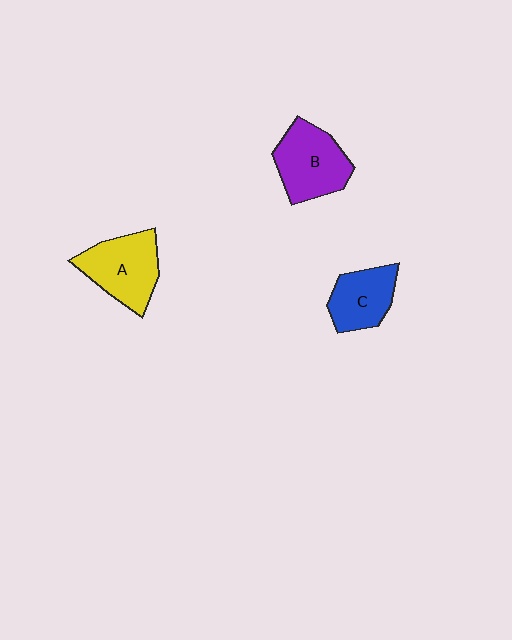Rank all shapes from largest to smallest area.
From largest to smallest: A (yellow), B (purple), C (blue).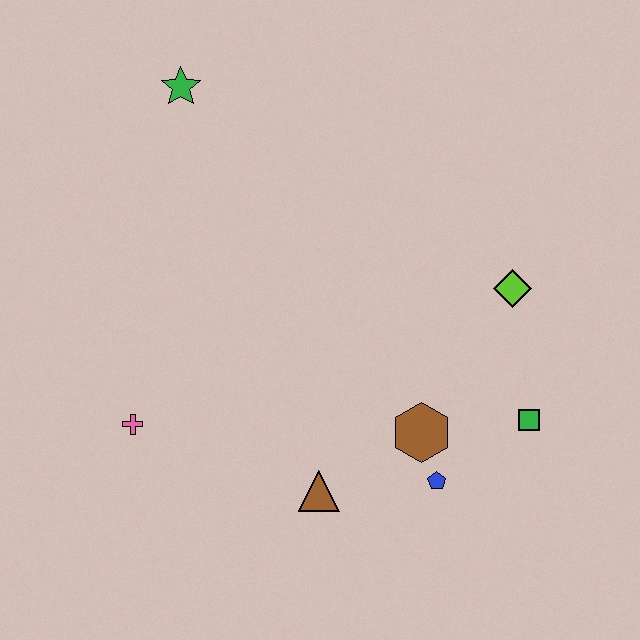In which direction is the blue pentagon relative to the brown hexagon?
The blue pentagon is below the brown hexagon.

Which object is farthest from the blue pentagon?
The green star is farthest from the blue pentagon.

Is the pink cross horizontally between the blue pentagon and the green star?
No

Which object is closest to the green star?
The pink cross is closest to the green star.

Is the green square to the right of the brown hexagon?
Yes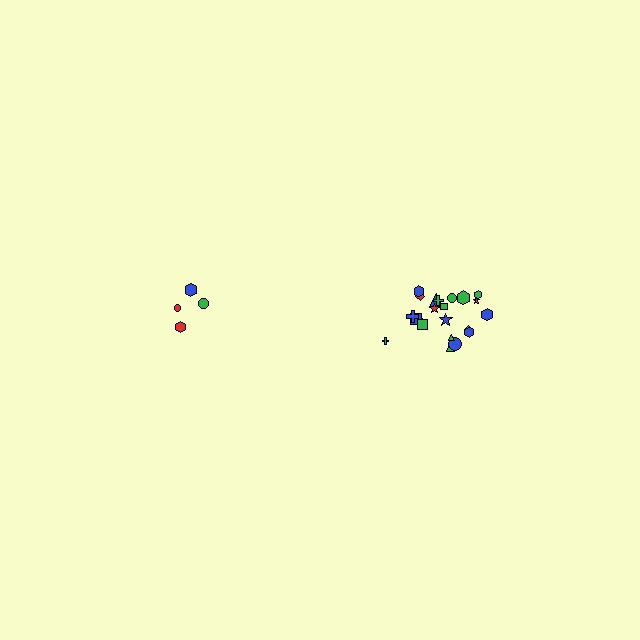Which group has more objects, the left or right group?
The right group.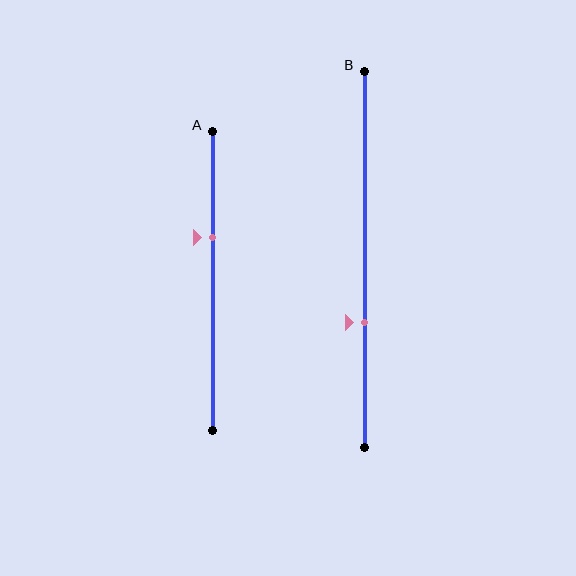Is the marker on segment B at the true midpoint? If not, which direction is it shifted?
No, the marker on segment B is shifted downward by about 17% of the segment length.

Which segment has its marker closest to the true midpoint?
Segment A has its marker closest to the true midpoint.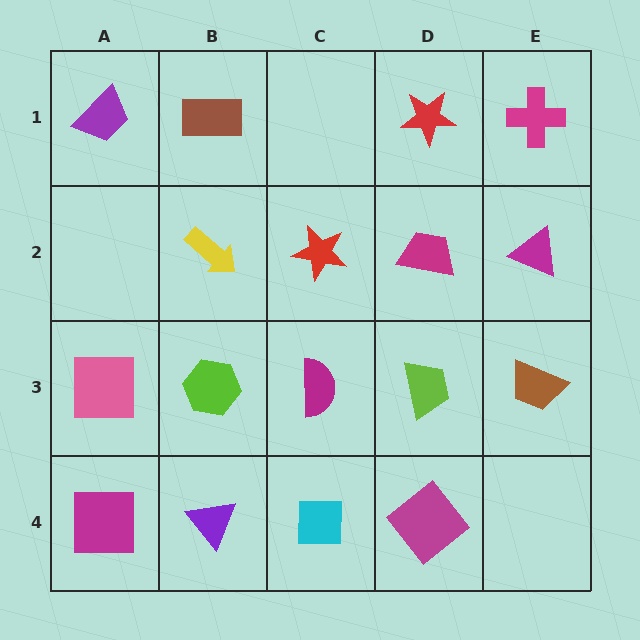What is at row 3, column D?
A lime trapezoid.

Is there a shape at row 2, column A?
No, that cell is empty.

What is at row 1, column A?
A purple trapezoid.